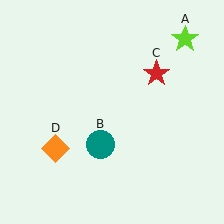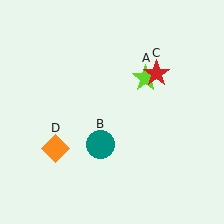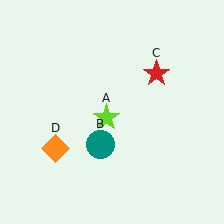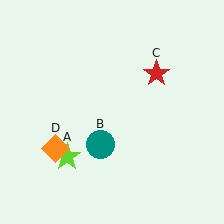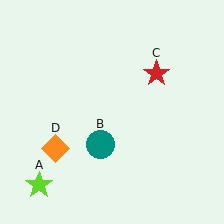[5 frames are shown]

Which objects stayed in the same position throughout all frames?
Teal circle (object B) and red star (object C) and orange diamond (object D) remained stationary.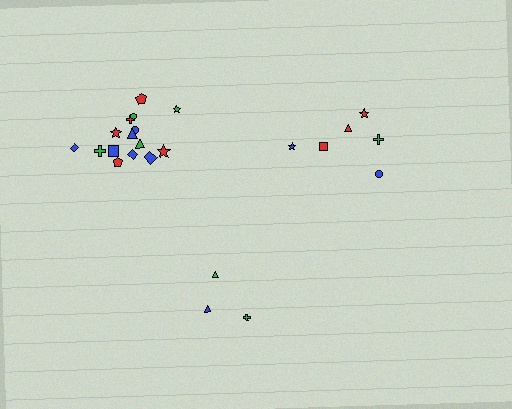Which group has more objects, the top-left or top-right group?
The top-left group.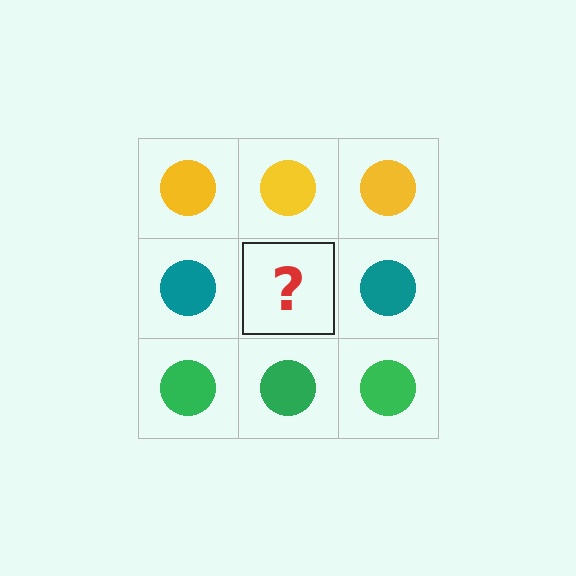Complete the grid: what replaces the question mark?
The question mark should be replaced with a teal circle.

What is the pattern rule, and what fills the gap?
The rule is that each row has a consistent color. The gap should be filled with a teal circle.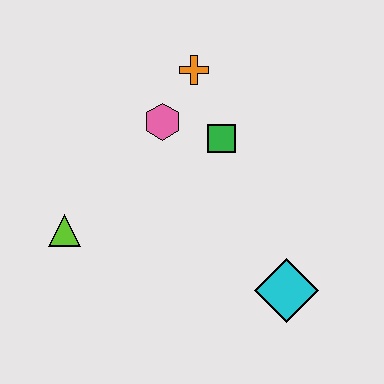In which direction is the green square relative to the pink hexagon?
The green square is to the right of the pink hexagon.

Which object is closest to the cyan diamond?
The green square is closest to the cyan diamond.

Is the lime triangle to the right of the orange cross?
No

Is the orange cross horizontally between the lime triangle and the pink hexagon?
No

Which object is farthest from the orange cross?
The cyan diamond is farthest from the orange cross.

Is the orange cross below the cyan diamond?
No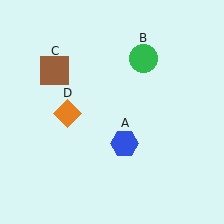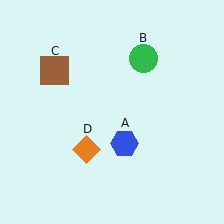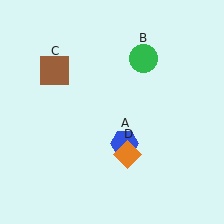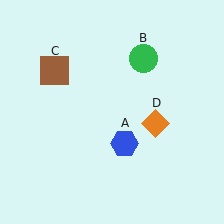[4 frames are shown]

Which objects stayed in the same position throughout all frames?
Blue hexagon (object A) and green circle (object B) and brown square (object C) remained stationary.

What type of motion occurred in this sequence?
The orange diamond (object D) rotated counterclockwise around the center of the scene.